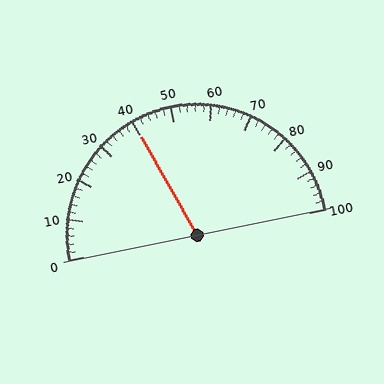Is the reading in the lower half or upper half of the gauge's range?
The reading is in the lower half of the range (0 to 100).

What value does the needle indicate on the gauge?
The needle indicates approximately 40.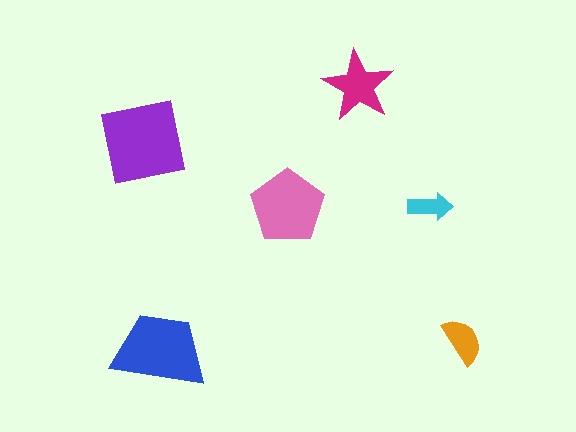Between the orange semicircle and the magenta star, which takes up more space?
The magenta star.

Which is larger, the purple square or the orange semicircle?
The purple square.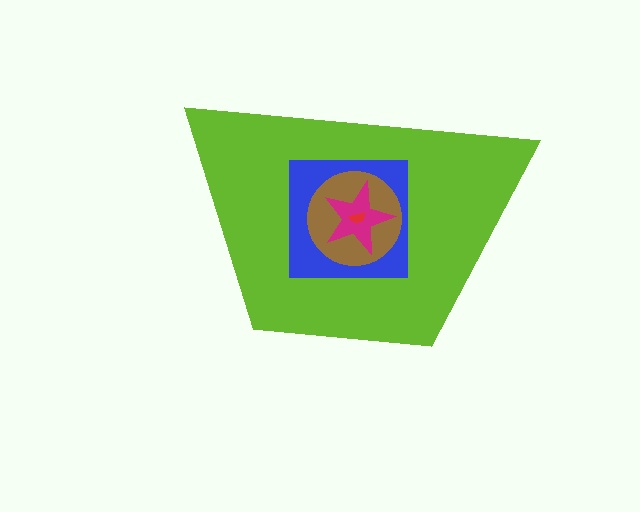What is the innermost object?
The red semicircle.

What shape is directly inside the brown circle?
The magenta star.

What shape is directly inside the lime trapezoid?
The blue square.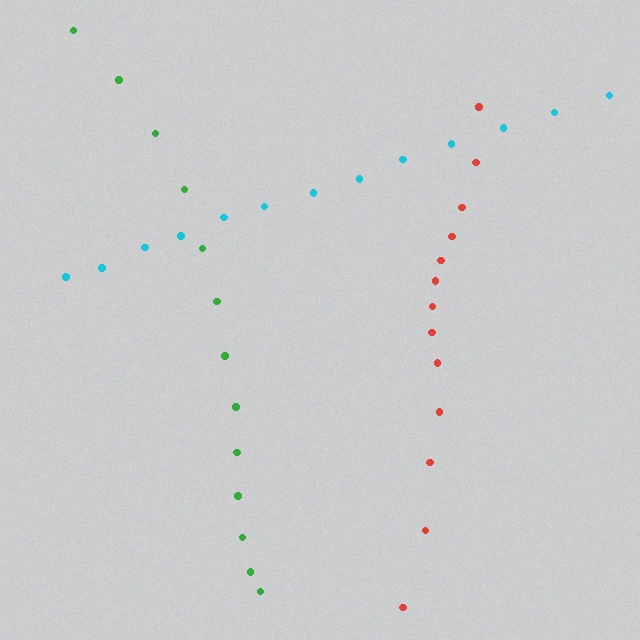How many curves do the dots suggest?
There are 3 distinct paths.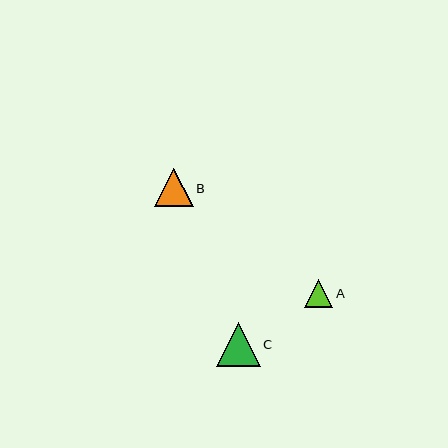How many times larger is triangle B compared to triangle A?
Triangle B is approximately 1.4 times the size of triangle A.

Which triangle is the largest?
Triangle C is the largest with a size of approximately 44 pixels.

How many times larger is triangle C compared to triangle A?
Triangle C is approximately 1.6 times the size of triangle A.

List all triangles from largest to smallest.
From largest to smallest: C, B, A.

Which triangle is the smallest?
Triangle A is the smallest with a size of approximately 28 pixels.